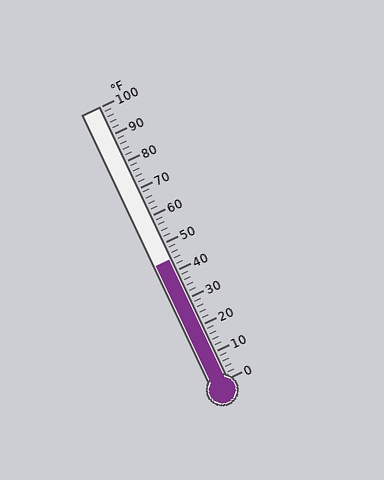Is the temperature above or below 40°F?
The temperature is above 40°F.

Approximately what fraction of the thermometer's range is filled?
The thermometer is filled to approximately 45% of its range.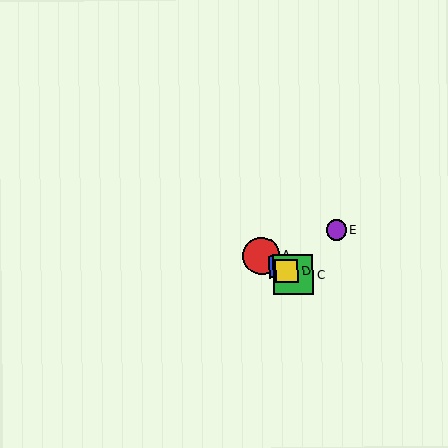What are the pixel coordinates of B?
Object B is at (279, 267).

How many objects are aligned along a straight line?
4 objects (A, B, C, D) are aligned along a straight line.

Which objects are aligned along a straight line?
Objects A, B, C, D are aligned along a straight line.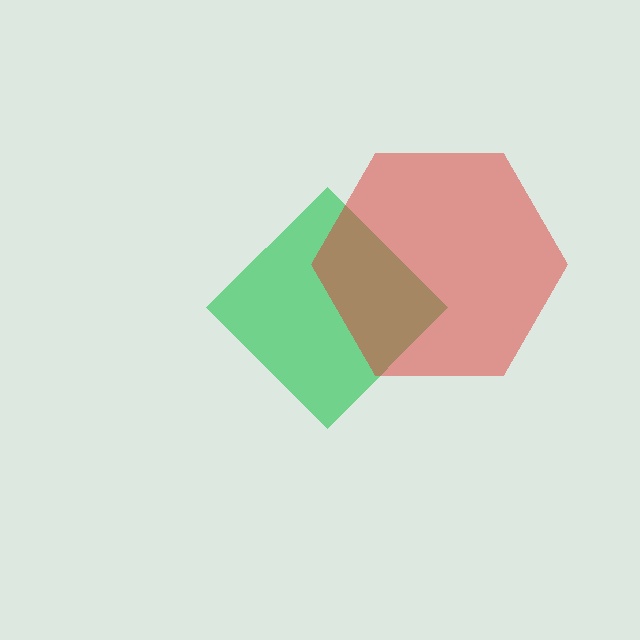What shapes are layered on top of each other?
The layered shapes are: a green diamond, a red hexagon.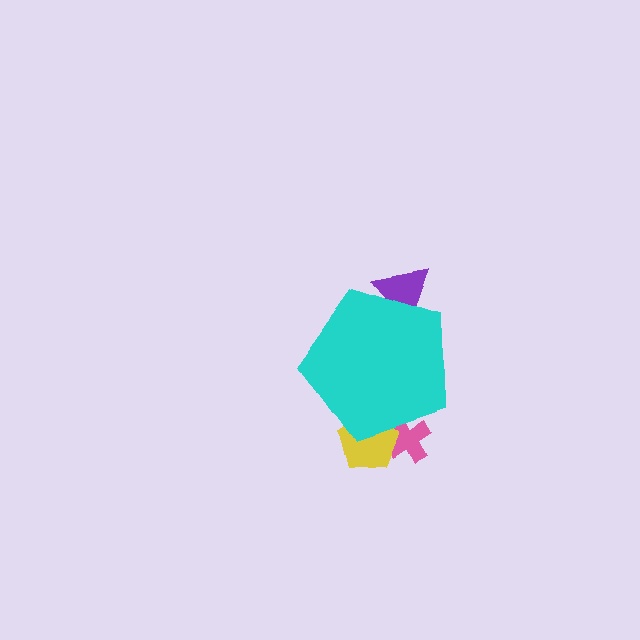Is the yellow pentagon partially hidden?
Yes, the yellow pentagon is partially hidden behind the cyan pentagon.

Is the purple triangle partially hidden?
Yes, the purple triangle is partially hidden behind the cyan pentagon.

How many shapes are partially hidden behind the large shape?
3 shapes are partially hidden.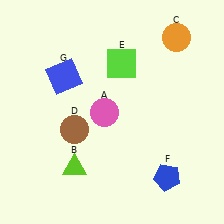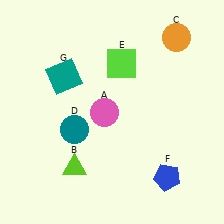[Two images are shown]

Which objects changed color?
D changed from brown to teal. G changed from blue to teal.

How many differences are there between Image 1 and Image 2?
There are 2 differences between the two images.